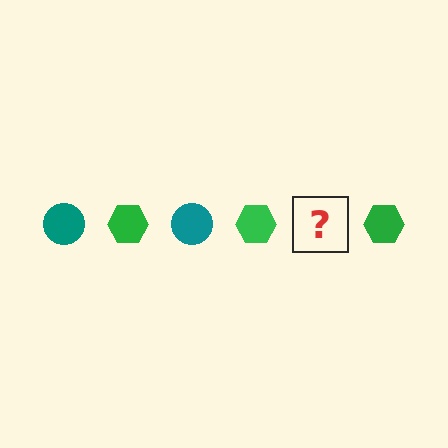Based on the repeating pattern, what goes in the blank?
The blank should be a teal circle.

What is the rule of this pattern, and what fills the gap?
The rule is that the pattern alternates between teal circle and green hexagon. The gap should be filled with a teal circle.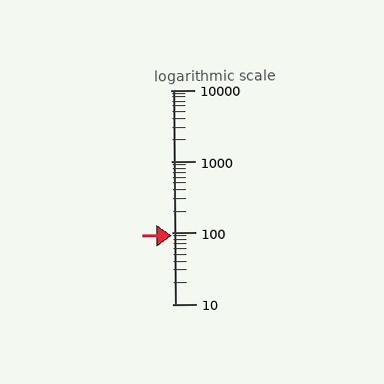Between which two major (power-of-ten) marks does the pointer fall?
The pointer is between 10 and 100.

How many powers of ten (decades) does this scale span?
The scale spans 3 decades, from 10 to 10000.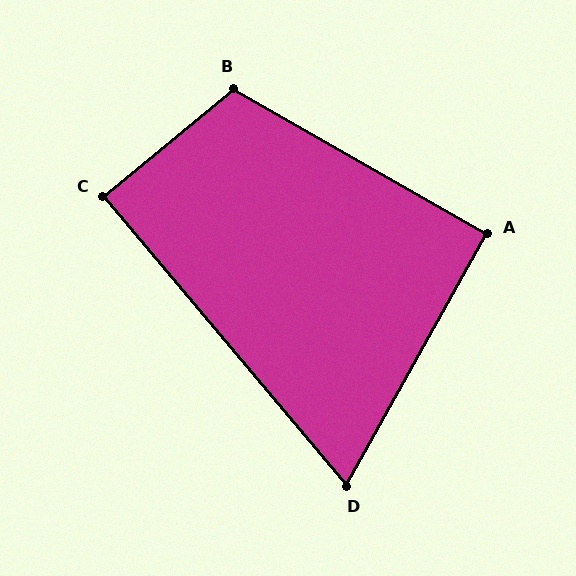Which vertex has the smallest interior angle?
D, at approximately 69 degrees.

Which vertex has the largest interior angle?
B, at approximately 111 degrees.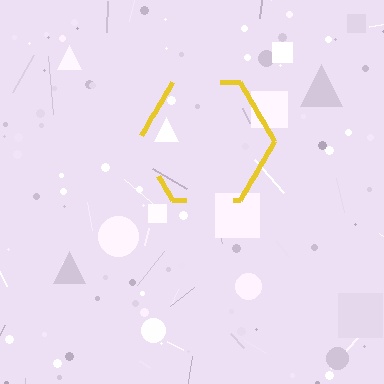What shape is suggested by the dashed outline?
The dashed outline suggests a hexagon.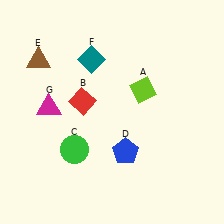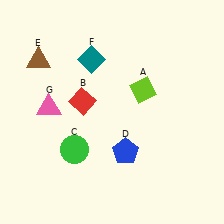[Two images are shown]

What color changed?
The triangle (G) changed from magenta in Image 1 to pink in Image 2.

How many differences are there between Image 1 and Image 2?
There is 1 difference between the two images.